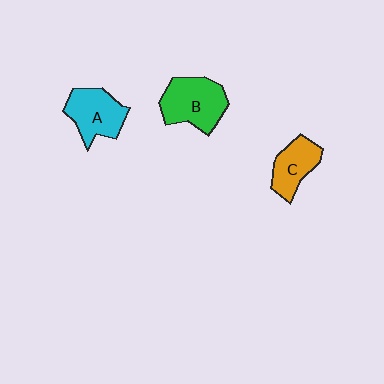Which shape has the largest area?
Shape B (green).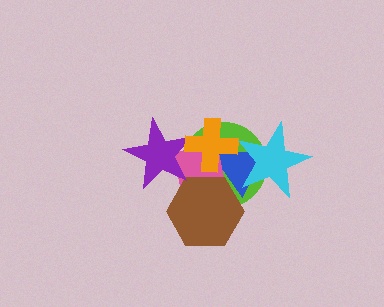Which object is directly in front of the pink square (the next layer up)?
The brown hexagon is directly in front of the pink square.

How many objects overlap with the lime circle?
6 objects overlap with the lime circle.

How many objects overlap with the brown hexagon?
3 objects overlap with the brown hexagon.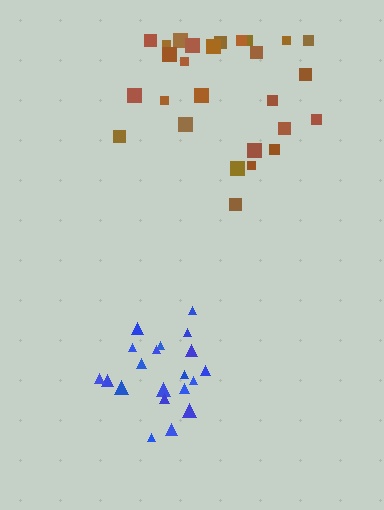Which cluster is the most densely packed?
Blue.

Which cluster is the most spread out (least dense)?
Brown.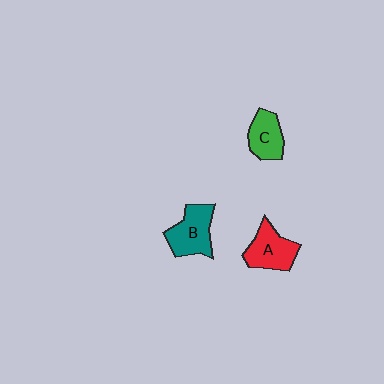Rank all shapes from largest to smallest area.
From largest to smallest: B (teal), A (red), C (green).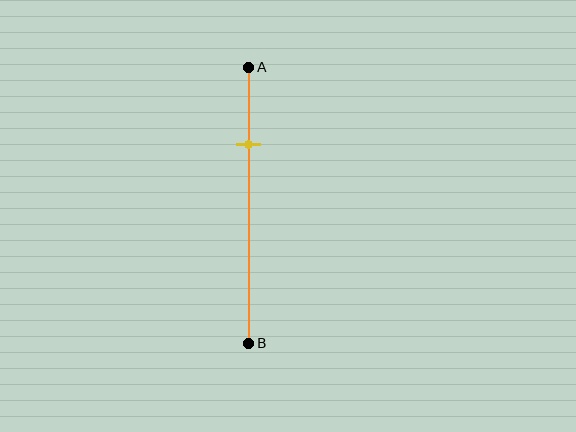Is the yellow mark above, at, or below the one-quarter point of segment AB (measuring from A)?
The yellow mark is below the one-quarter point of segment AB.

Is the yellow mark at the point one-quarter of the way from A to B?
No, the mark is at about 30% from A, not at the 25% one-quarter point.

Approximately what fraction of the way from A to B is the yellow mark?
The yellow mark is approximately 30% of the way from A to B.